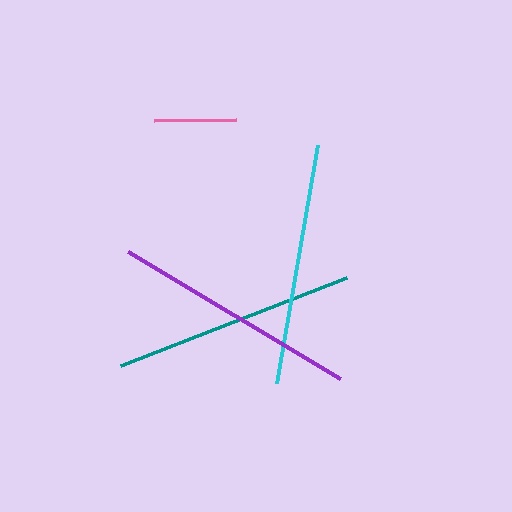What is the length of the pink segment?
The pink segment is approximately 82 pixels long.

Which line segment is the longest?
The purple line is the longest at approximately 248 pixels.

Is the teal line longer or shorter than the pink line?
The teal line is longer than the pink line.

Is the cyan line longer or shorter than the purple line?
The purple line is longer than the cyan line.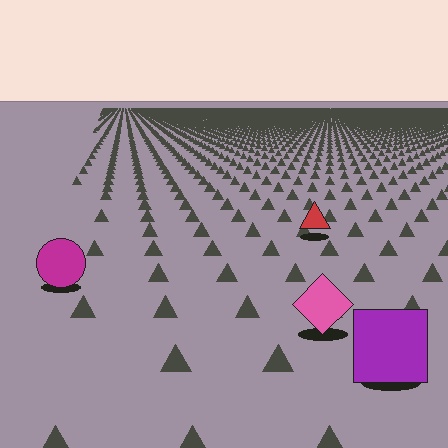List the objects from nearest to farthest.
From nearest to farthest: the purple square, the pink diamond, the magenta circle, the red triangle.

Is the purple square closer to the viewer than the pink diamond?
Yes. The purple square is closer — you can tell from the texture gradient: the ground texture is coarser near it.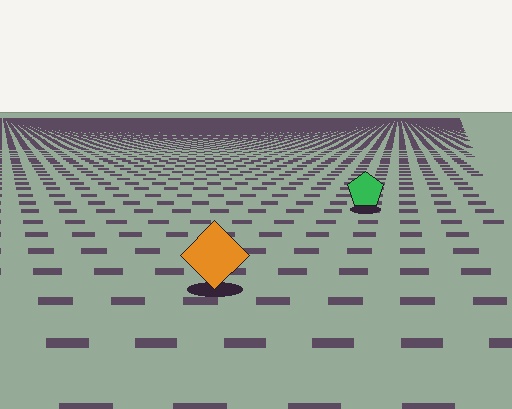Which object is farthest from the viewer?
The green pentagon is farthest from the viewer. It appears smaller and the ground texture around it is denser.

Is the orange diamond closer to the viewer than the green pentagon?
Yes. The orange diamond is closer — you can tell from the texture gradient: the ground texture is coarser near it.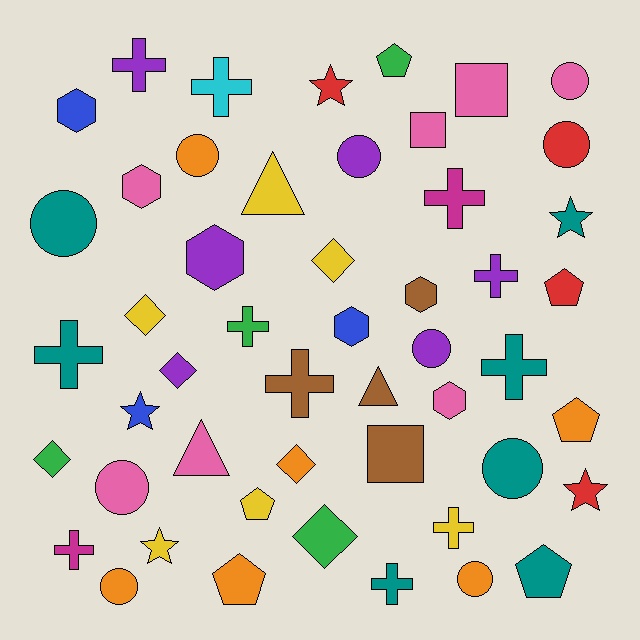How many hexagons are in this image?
There are 6 hexagons.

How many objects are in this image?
There are 50 objects.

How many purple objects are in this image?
There are 6 purple objects.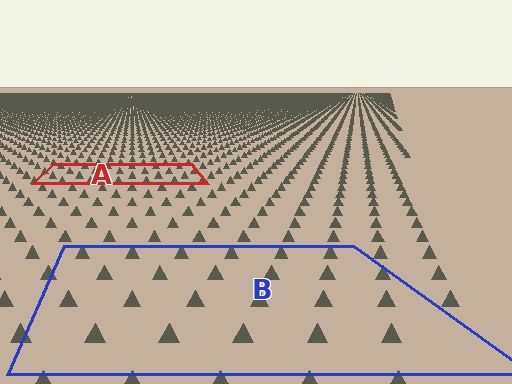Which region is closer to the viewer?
Region B is closer. The texture elements there are larger and more spread out.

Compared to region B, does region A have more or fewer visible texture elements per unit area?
Region A has more texture elements per unit area — they are packed more densely because it is farther away.